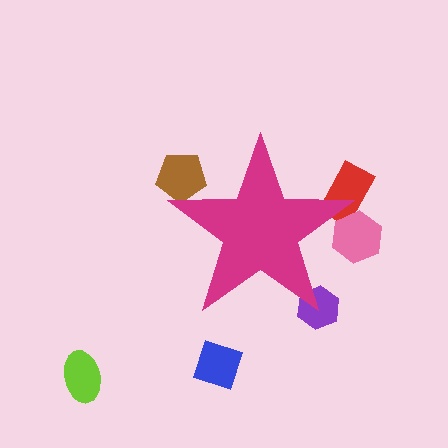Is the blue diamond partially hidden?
No, the blue diamond is fully visible.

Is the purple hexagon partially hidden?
Yes, the purple hexagon is partially hidden behind the magenta star.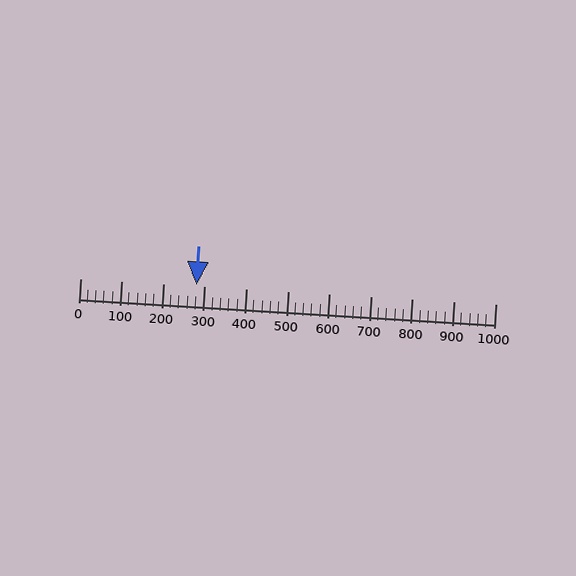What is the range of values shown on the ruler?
The ruler shows values from 0 to 1000.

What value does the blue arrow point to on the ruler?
The blue arrow points to approximately 280.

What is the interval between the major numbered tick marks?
The major tick marks are spaced 100 units apart.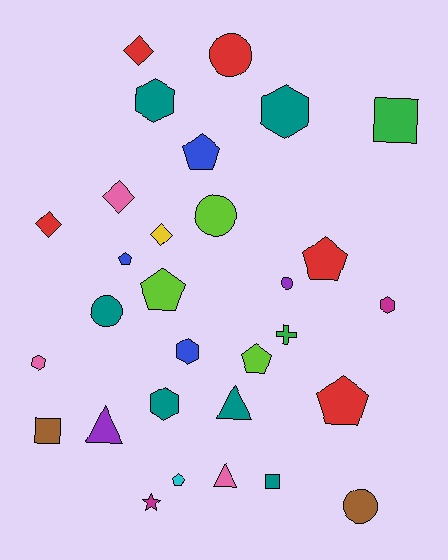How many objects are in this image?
There are 30 objects.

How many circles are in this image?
There are 5 circles.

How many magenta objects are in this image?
There are 2 magenta objects.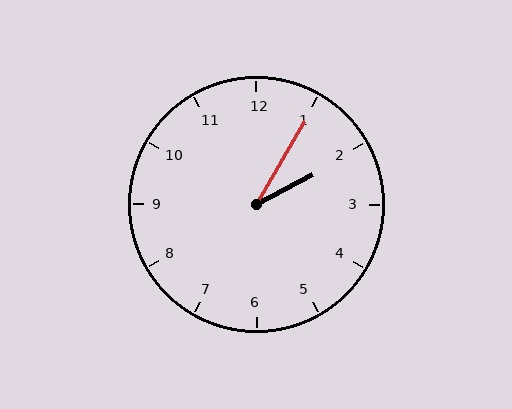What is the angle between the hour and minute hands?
Approximately 32 degrees.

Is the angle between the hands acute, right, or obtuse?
It is acute.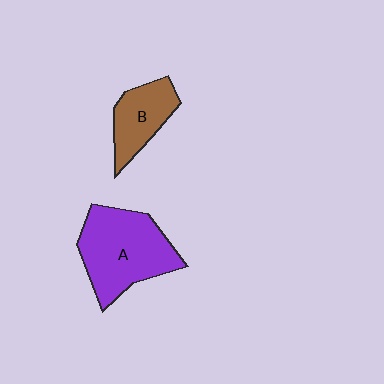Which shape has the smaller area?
Shape B (brown).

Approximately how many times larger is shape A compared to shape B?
Approximately 1.8 times.